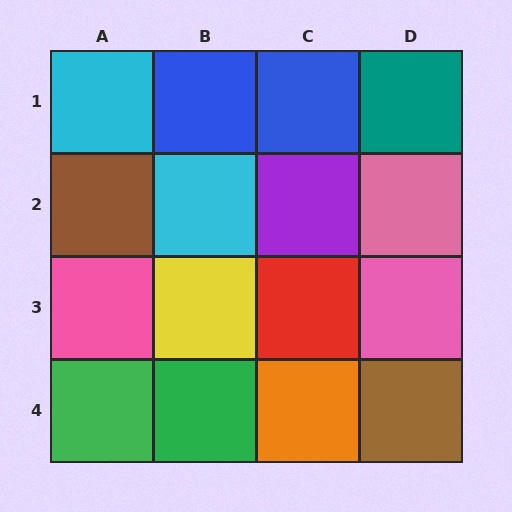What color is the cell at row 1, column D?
Teal.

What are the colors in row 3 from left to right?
Pink, yellow, red, pink.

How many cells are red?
1 cell is red.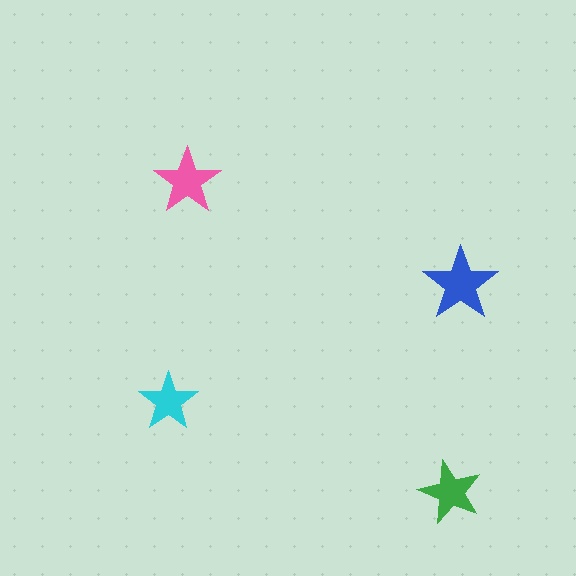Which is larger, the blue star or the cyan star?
The blue one.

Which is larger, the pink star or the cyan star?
The pink one.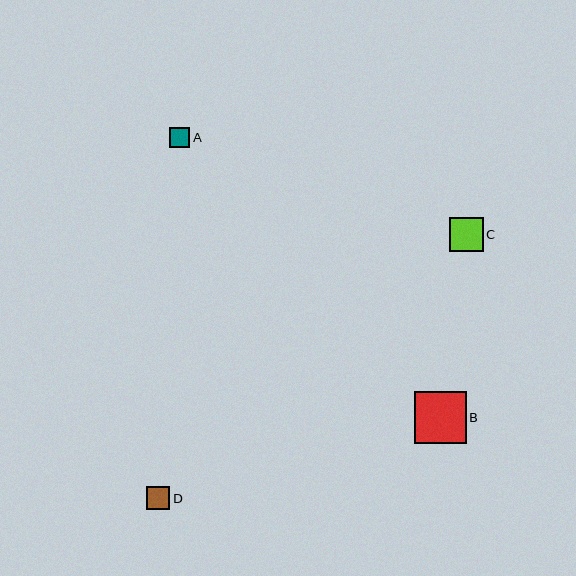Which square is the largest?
Square B is the largest with a size of approximately 52 pixels.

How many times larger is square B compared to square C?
Square B is approximately 1.6 times the size of square C.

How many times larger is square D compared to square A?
Square D is approximately 1.2 times the size of square A.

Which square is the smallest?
Square A is the smallest with a size of approximately 20 pixels.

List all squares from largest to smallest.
From largest to smallest: B, C, D, A.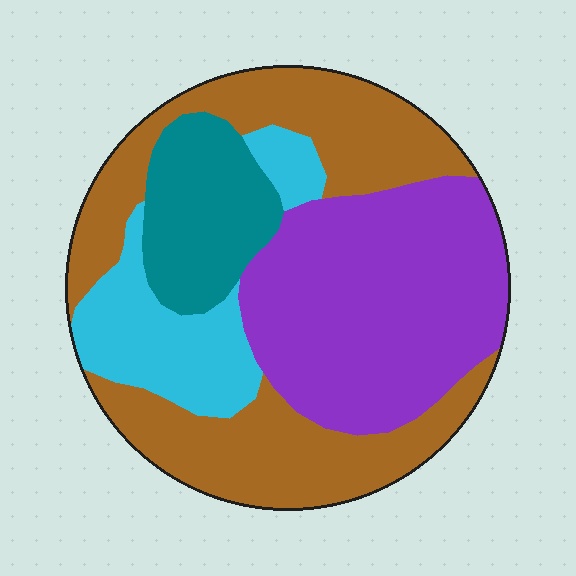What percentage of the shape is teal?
Teal covers about 15% of the shape.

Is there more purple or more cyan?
Purple.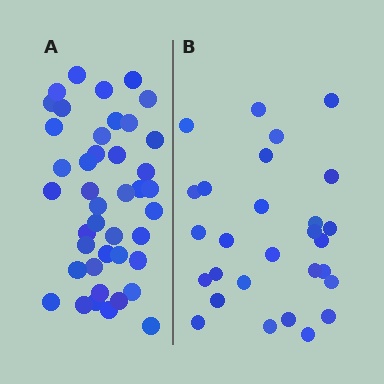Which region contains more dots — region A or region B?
Region A (the left region) has more dots.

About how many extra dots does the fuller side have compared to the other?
Region A has approximately 15 more dots than region B.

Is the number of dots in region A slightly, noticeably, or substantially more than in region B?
Region A has substantially more. The ratio is roughly 1.5 to 1.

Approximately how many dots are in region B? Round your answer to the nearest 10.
About 30 dots. (The exact count is 28, which rounds to 30.)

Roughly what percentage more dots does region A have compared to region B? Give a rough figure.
About 50% more.